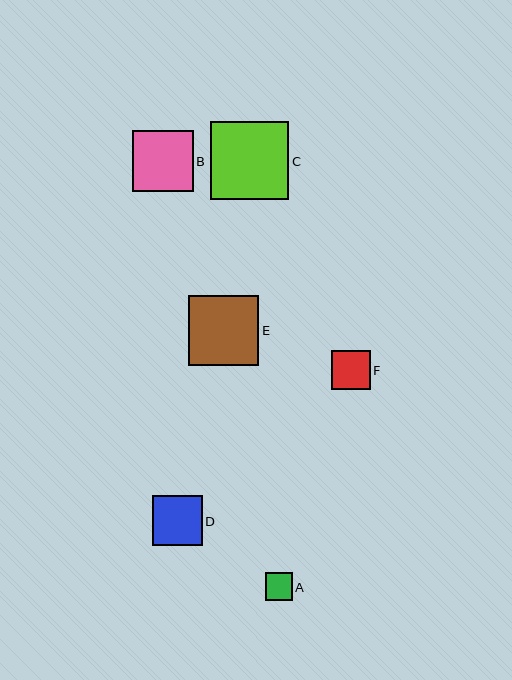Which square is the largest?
Square C is the largest with a size of approximately 79 pixels.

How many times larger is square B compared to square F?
Square B is approximately 1.6 times the size of square F.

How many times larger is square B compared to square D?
Square B is approximately 1.2 times the size of square D.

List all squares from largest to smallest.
From largest to smallest: C, E, B, D, F, A.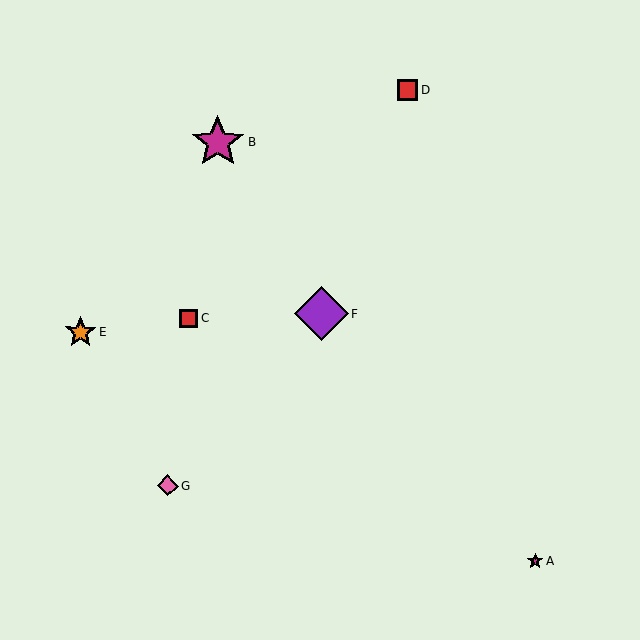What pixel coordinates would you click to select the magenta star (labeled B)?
Click at (218, 142) to select the magenta star B.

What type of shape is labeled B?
Shape B is a magenta star.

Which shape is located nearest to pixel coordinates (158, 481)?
The pink diamond (labeled G) at (168, 486) is nearest to that location.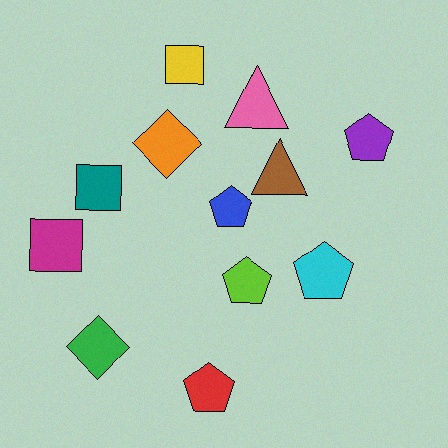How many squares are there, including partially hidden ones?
There are 3 squares.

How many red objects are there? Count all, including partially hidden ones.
There is 1 red object.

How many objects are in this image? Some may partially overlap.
There are 12 objects.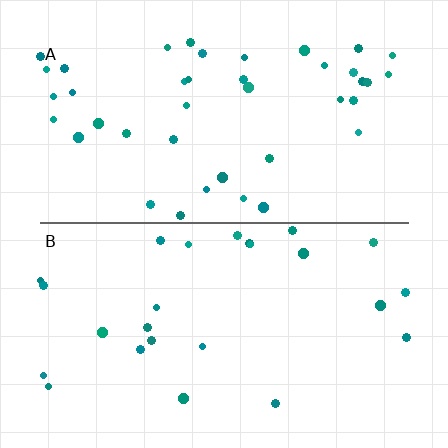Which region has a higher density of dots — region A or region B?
A (the top).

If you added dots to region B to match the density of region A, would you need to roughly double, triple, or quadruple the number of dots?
Approximately double.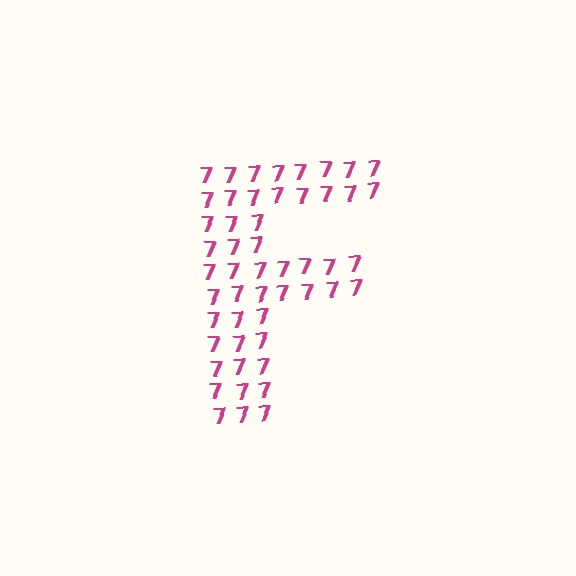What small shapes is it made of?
It is made of small digit 7's.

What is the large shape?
The large shape is the letter F.